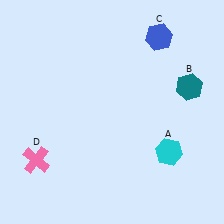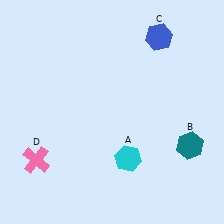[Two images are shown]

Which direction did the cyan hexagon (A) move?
The cyan hexagon (A) moved left.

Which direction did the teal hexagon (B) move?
The teal hexagon (B) moved down.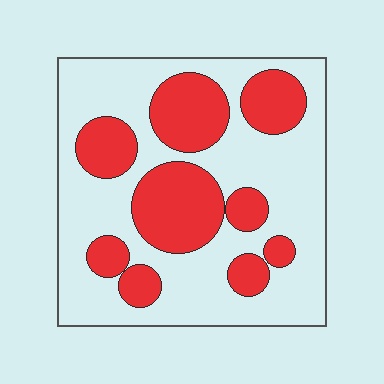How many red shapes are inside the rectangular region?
9.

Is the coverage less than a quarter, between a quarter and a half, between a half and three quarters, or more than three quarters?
Between a quarter and a half.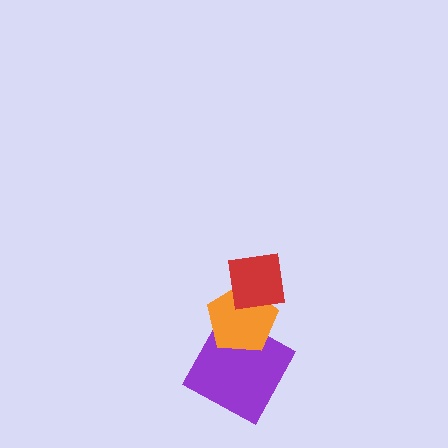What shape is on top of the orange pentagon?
The red square is on top of the orange pentagon.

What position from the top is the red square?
The red square is 1st from the top.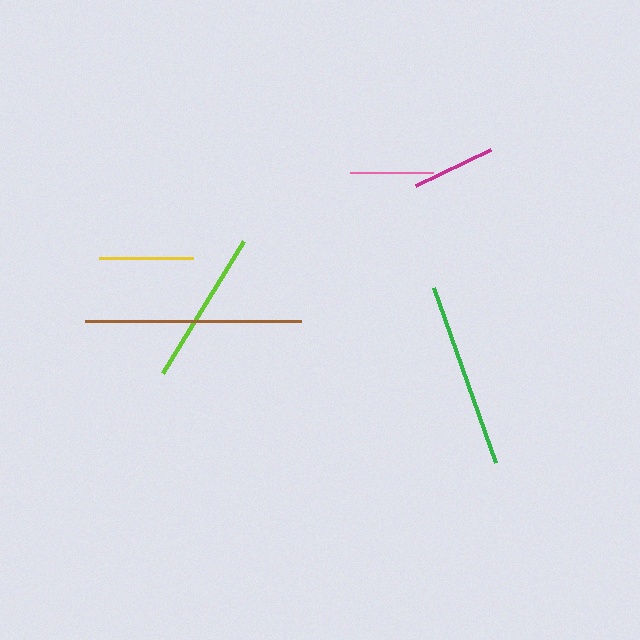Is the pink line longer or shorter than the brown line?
The brown line is longer than the pink line.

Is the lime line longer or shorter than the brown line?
The brown line is longer than the lime line.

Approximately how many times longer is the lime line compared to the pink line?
The lime line is approximately 1.9 times the length of the pink line.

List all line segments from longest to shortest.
From longest to shortest: brown, green, lime, yellow, magenta, pink.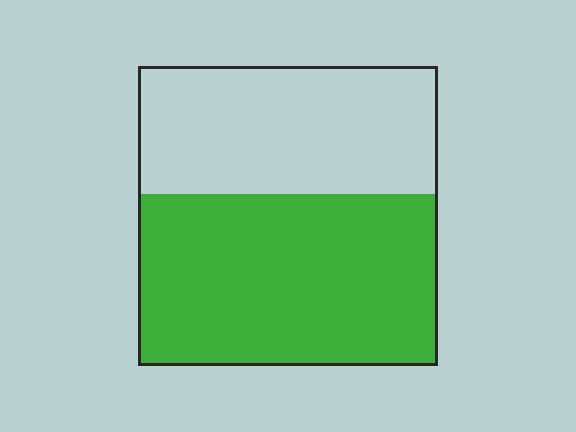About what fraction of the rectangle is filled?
About three fifths (3/5).